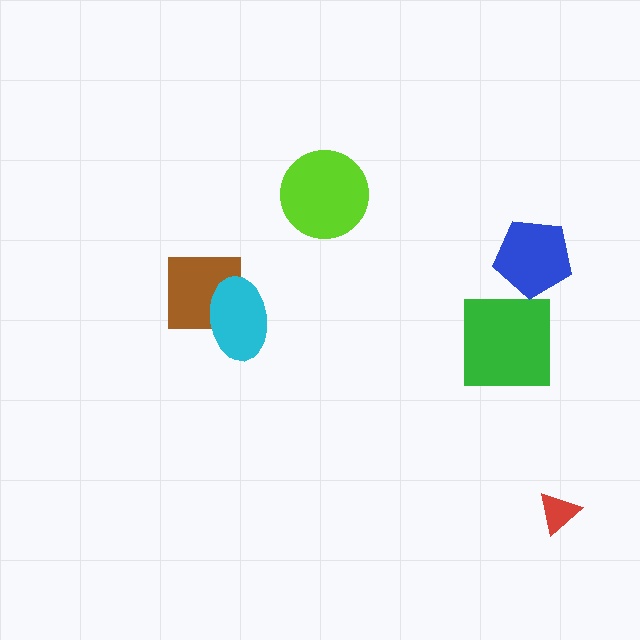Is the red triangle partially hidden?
No, no other shape covers it.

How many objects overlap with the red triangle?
0 objects overlap with the red triangle.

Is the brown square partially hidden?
Yes, it is partially covered by another shape.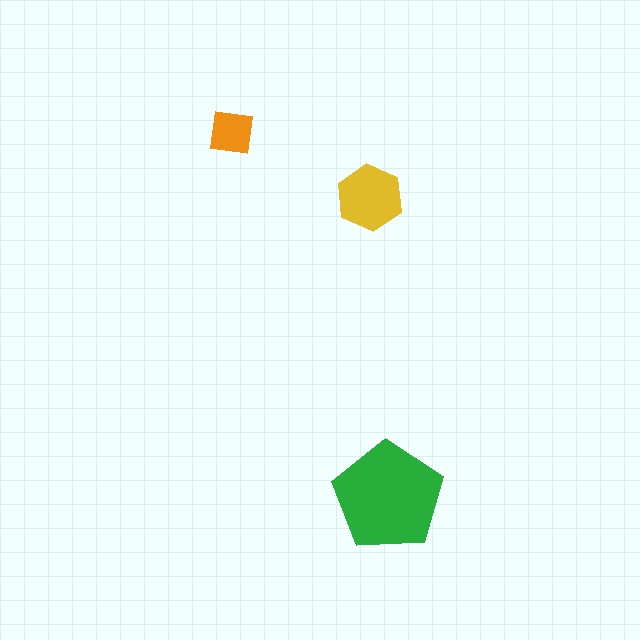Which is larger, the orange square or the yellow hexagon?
The yellow hexagon.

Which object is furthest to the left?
The orange square is leftmost.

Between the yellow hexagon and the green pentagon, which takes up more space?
The green pentagon.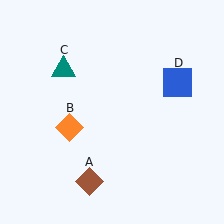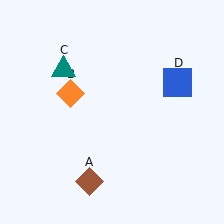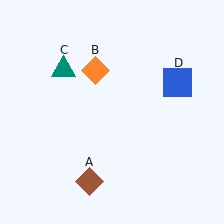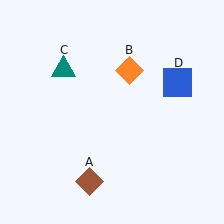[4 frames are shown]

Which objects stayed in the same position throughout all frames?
Brown diamond (object A) and teal triangle (object C) and blue square (object D) remained stationary.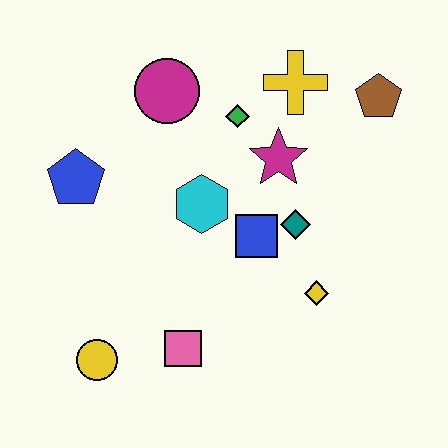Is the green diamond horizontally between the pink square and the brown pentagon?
Yes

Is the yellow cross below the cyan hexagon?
No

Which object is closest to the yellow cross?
The green diamond is closest to the yellow cross.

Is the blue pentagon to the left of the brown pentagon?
Yes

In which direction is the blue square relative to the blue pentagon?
The blue square is to the right of the blue pentagon.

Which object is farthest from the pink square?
The brown pentagon is farthest from the pink square.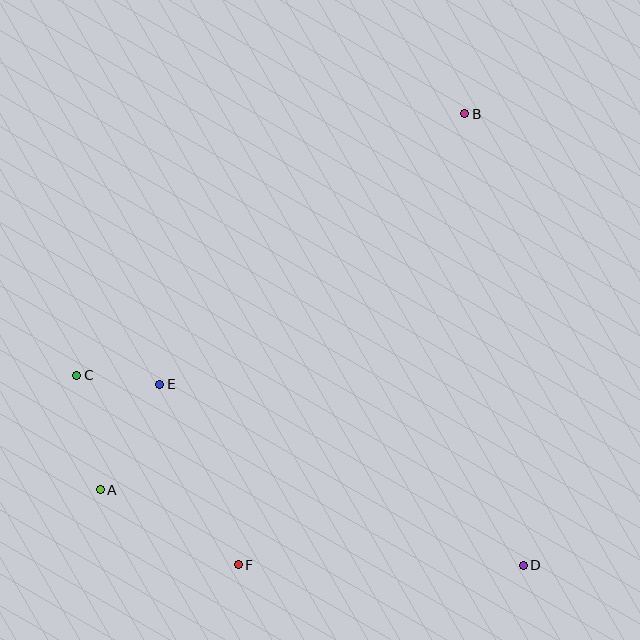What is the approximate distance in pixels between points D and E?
The distance between D and E is approximately 406 pixels.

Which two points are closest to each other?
Points C and E are closest to each other.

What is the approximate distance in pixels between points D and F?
The distance between D and F is approximately 285 pixels.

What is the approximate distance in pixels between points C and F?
The distance between C and F is approximately 249 pixels.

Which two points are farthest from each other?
Points A and B are farthest from each other.